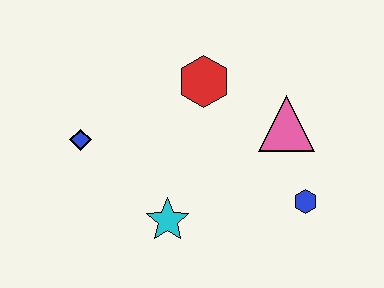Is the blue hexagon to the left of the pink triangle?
No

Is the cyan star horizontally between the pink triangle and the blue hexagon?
No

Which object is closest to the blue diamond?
The cyan star is closest to the blue diamond.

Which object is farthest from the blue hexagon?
The blue diamond is farthest from the blue hexagon.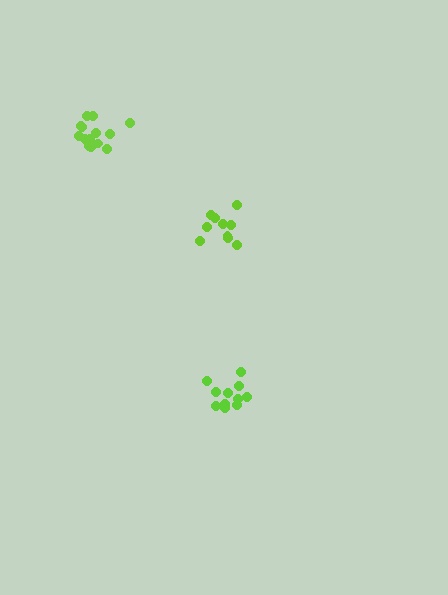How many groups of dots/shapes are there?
There are 3 groups.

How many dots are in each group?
Group 1: 10 dots, Group 2: 11 dots, Group 3: 15 dots (36 total).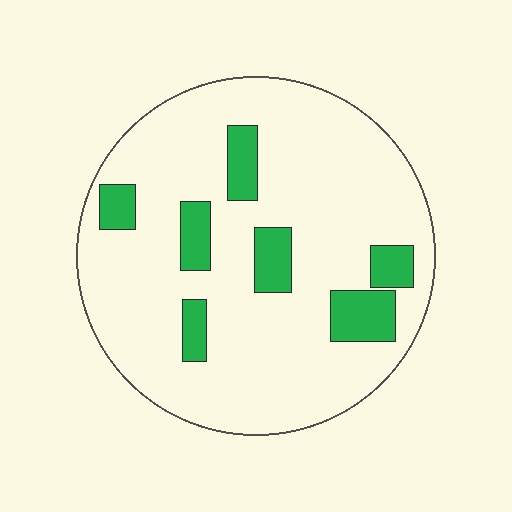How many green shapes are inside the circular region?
7.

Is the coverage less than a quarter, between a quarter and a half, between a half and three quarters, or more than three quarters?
Less than a quarter.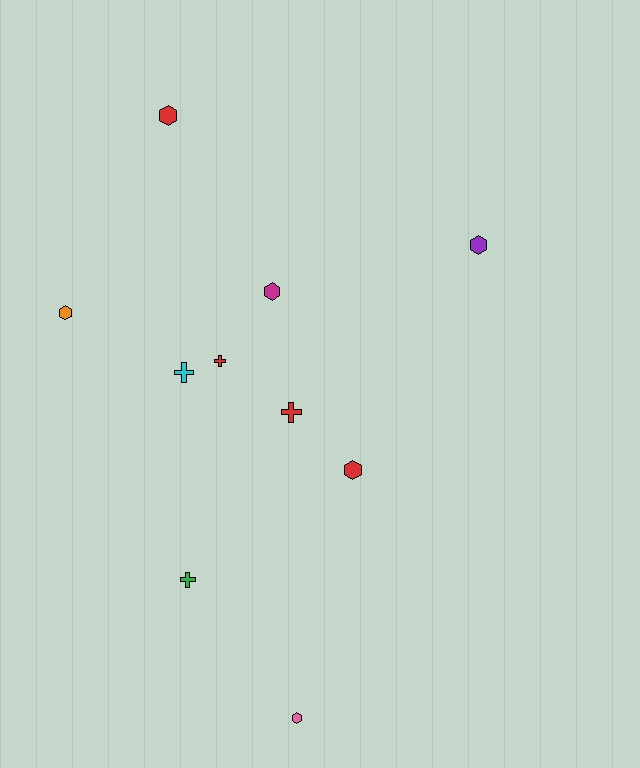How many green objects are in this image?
There is 1 green object.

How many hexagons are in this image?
There are 6 hexagons.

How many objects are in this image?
There are 10 objects.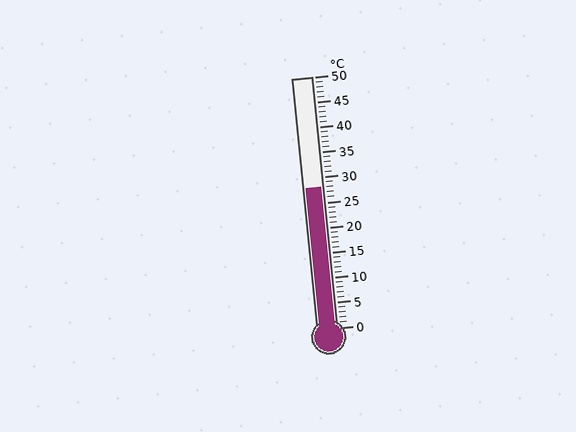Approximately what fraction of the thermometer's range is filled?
The thermometer is filled to approximately 55% of its range.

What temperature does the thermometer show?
The thermometer shows approximately 28°C.